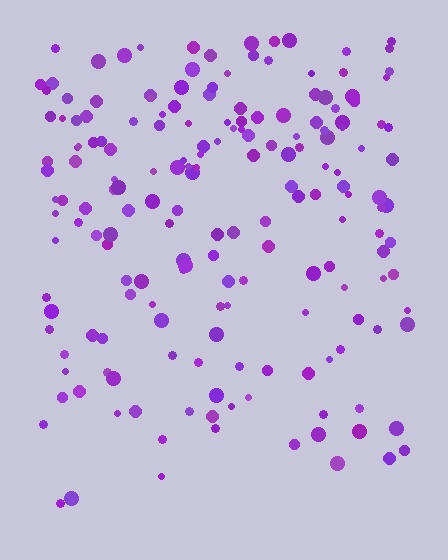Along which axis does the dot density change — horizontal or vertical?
Vertical.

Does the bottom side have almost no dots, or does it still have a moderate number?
Still a moderate number, just noticeably fewer than the top.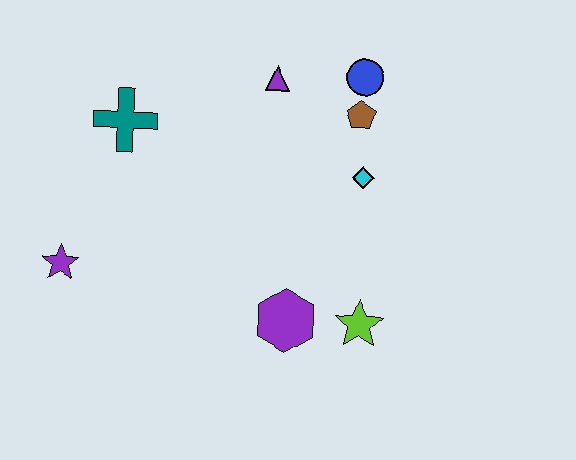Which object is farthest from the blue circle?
The purple star is farthest from the blue circle.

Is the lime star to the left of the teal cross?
No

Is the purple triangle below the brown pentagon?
No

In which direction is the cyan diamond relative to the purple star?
The cyan diamond is to the right of the purple star.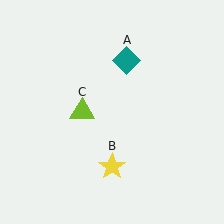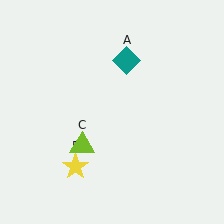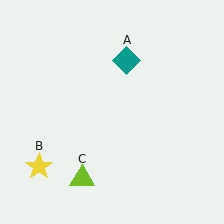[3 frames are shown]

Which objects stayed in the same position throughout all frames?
Teal diamond (object A) remained stationary.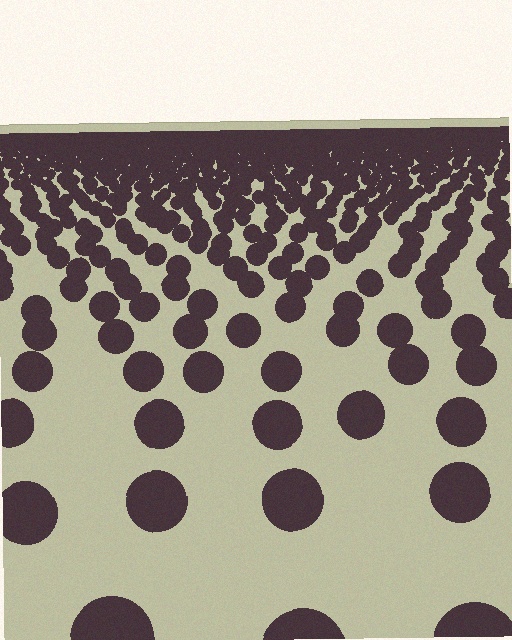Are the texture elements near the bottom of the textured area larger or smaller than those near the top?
Larger. Near the bottom, elements are closer to the viewer and appear at a bigger on-screen size.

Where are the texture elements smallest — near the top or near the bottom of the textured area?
Near the top.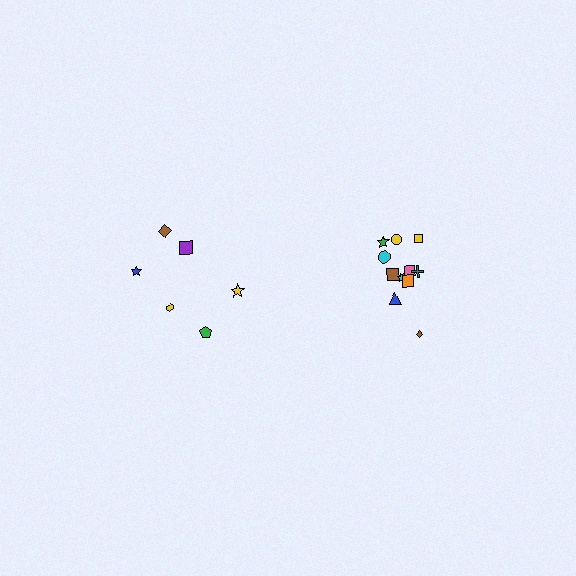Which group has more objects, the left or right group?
The right group.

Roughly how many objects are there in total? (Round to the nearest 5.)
Roughly 20 objects in total.